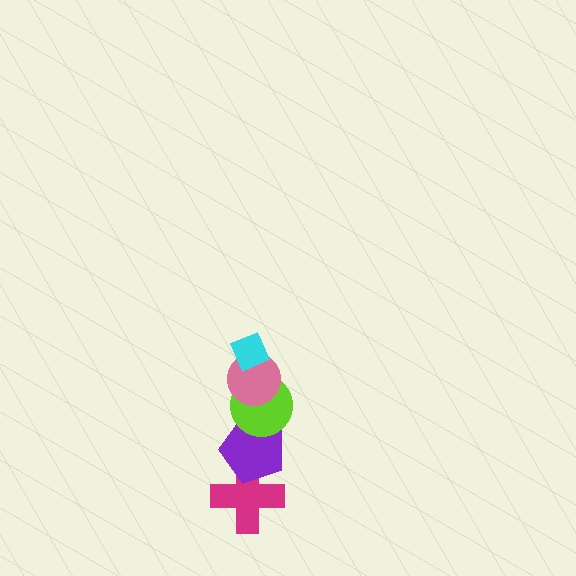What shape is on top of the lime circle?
The pink circle is on top of the lime circle.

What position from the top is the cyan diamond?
The cyan diamond is 1st from the top.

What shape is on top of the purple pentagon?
The lime circle is on top of the purple pentagon.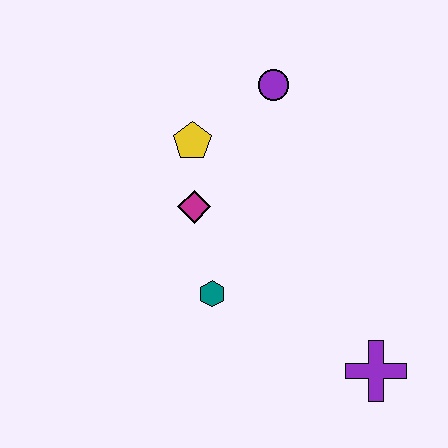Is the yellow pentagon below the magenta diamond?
No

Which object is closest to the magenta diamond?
The yellow pentagon is closest to the magenta diamond.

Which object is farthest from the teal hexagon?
The purple circle is farthest from the teal hexagon.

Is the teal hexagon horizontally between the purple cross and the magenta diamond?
Yes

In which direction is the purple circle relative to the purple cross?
The purple circle is above the purple cross.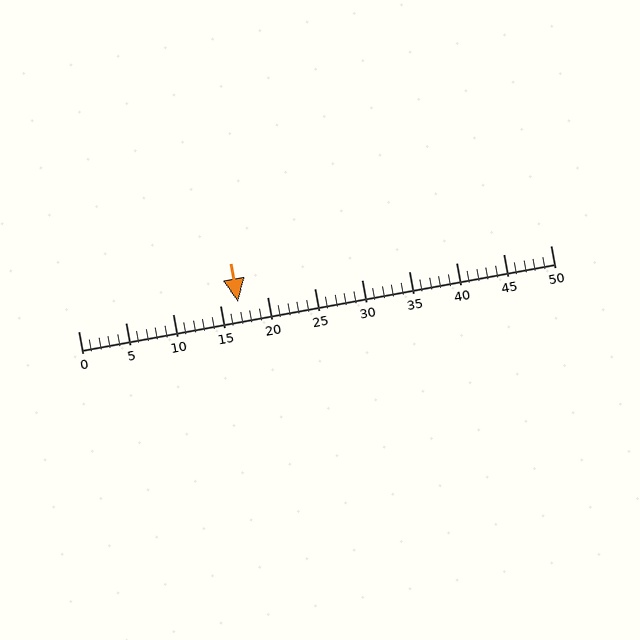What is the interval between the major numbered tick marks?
The major tick marks are spaced 5 units apart.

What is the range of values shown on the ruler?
The ruler shows values from 0 to 50.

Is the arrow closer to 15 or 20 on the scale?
The arrow is closer to 15.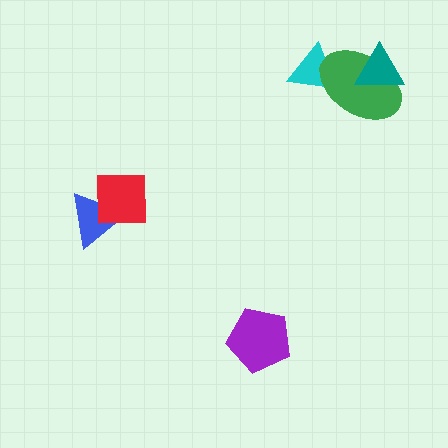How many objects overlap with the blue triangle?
1 object overlaps with the blue triangle.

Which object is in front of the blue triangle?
The red square is in front of the blue triangle.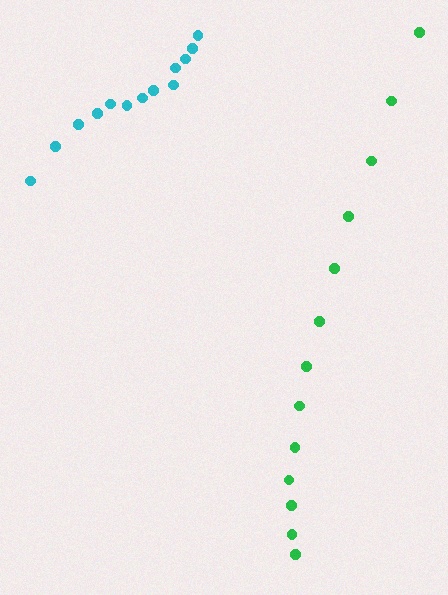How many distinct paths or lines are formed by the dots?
There are 2 distinct paths.